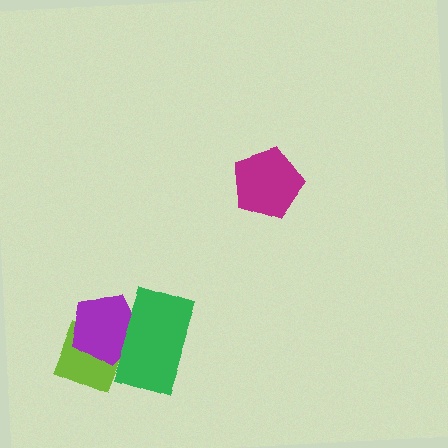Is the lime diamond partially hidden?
Yes, it is partially covered by another shape.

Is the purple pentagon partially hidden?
Yes, it is partially covered by another shape.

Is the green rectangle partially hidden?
No, no other shape covers it.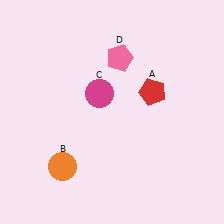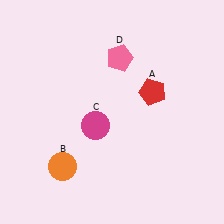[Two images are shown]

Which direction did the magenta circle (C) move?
The magenta circle (C) moved down.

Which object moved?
The magenta circle (C) moved down.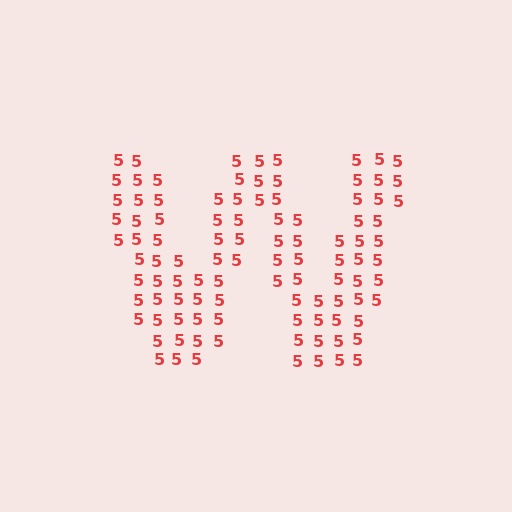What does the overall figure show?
The overall figure shows the letter W.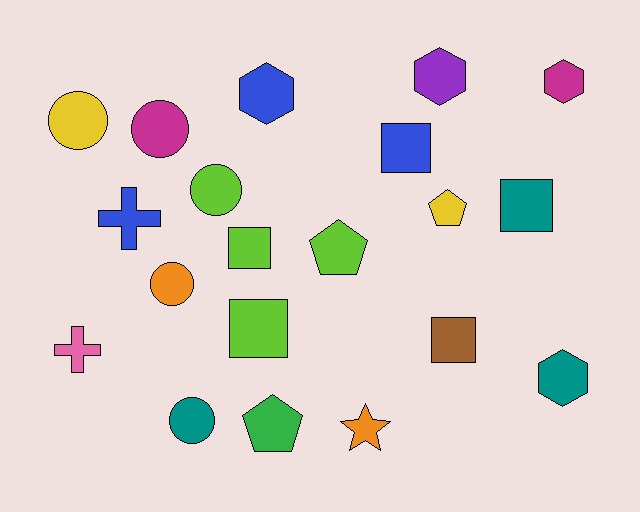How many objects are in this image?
There are 20 objects.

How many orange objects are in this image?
There are 2 orange objects.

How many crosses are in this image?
There are 2 crosses.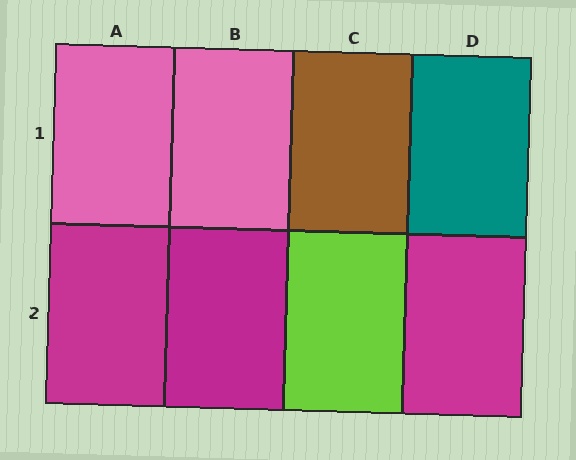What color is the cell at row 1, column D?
Teal.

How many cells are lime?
1 cell is lime.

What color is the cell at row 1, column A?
Pink.